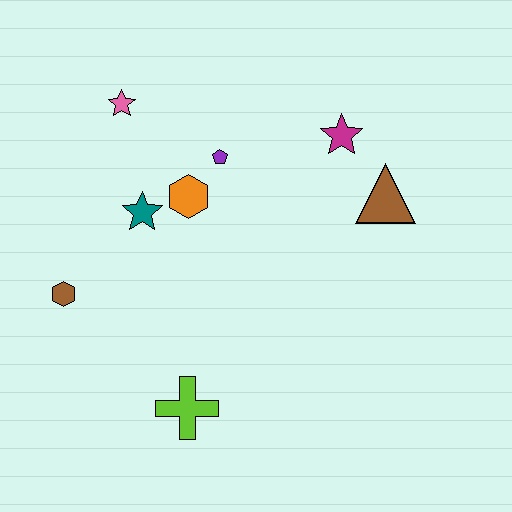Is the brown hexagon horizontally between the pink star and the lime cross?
No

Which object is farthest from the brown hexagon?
The brown triangle is farthest from the brown hexagon.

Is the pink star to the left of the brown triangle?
Yes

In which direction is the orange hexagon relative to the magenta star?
The orange hexagon is to the left of the magenta star.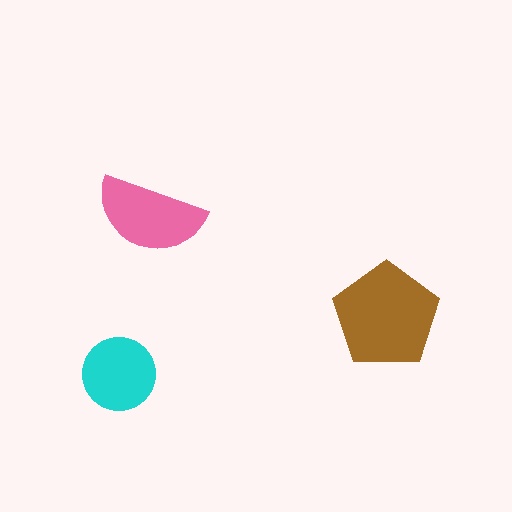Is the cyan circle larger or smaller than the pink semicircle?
Smaller.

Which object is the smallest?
The cyan circle.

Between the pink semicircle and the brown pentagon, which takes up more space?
The brown pentagon.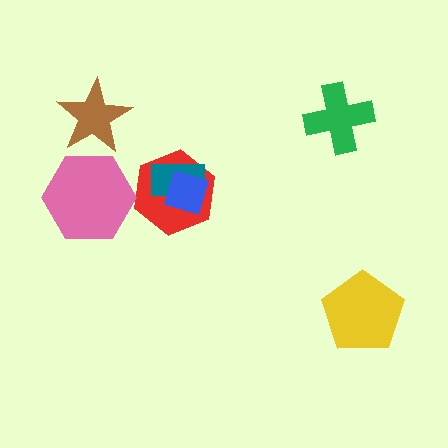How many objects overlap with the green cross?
0 objects overlap with the green cross.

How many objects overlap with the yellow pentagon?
0 objects overlap with the yellow pentagon.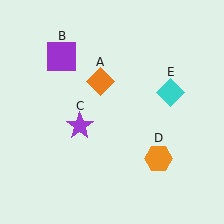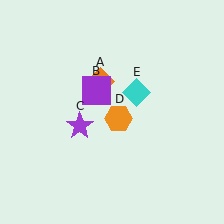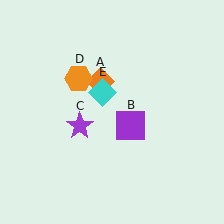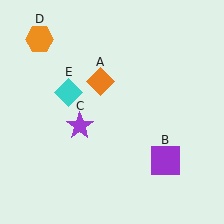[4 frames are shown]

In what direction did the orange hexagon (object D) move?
The orange hexagon (object D) moved up and to the left.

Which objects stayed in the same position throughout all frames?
Orange diamond (object A) and purple star (object C) remained stationary.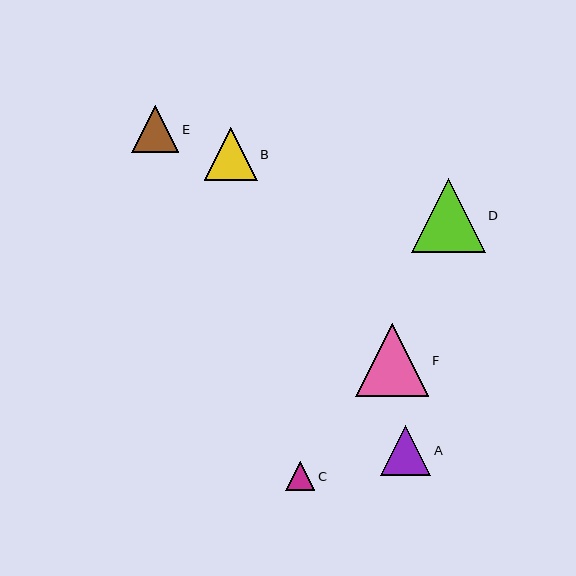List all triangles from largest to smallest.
From largest to smallest: D, F, B, A, E, C.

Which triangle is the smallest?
Triangle C is the smallest with a size of approximately 29 pixels.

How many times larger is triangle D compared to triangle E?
Triangle D is approximately 1.6 times the size of triangle E.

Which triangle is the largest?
Triangle D is the largest with a size of approximately 74 pixels.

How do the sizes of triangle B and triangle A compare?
Triangle B and triangle A are approximately the same size.